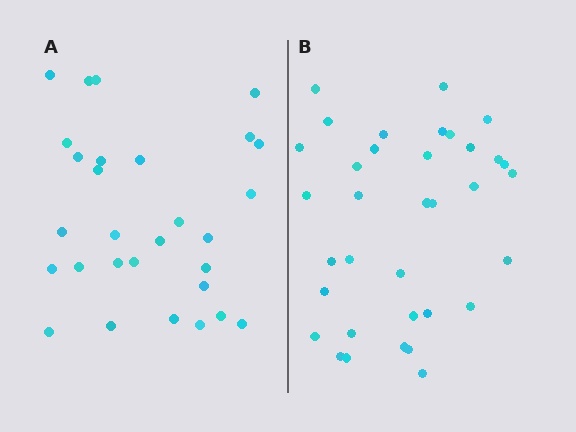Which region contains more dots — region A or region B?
Region B (the right region) has more dots.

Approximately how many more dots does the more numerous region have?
Region B has about 6 more dots than region A.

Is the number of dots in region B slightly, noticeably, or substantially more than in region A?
Region B has only slightly more — the two regions are fairly close. The ratio is roughly 1.2 to 1.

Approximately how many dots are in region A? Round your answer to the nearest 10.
About 30 dots. (The exact count is 29, which rounds to 30.)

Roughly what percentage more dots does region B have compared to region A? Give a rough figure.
About 20% more.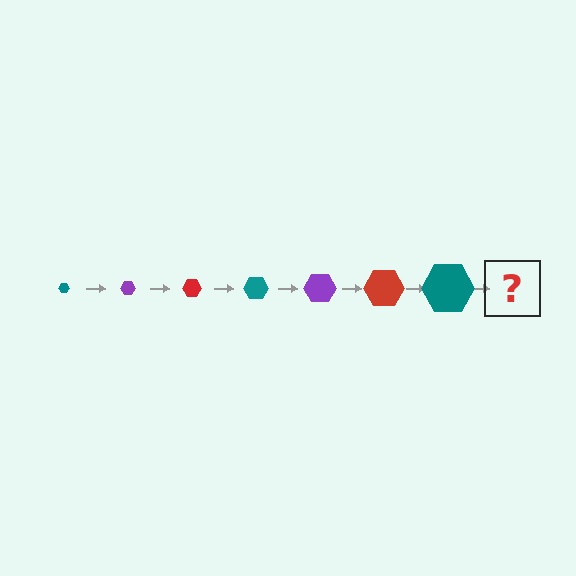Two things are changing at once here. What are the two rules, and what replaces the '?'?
The two rules are that the hexagon grows larger each step and the color cycles through teal, purple, and red. The '?' should be a purple hexagon, larger than the previous one.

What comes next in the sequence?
The next element should be a purple hexagon, larger than the previous one.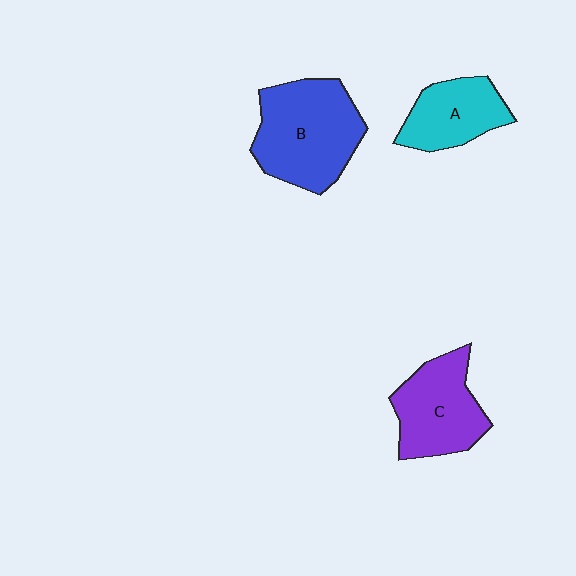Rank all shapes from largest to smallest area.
From largest to smallest: B (blue), C (purple), A (cyan).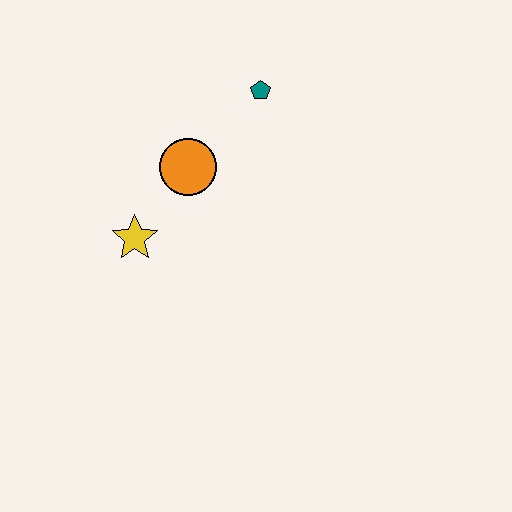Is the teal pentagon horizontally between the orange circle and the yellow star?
No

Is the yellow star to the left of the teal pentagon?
Yes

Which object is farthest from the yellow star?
The teal pentagon is farthest from the yellow star.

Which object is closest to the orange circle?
The yellow star is closest to the orange circle.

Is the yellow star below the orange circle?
Yes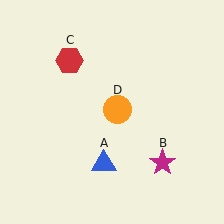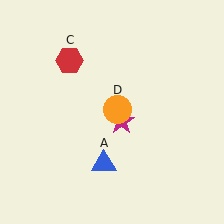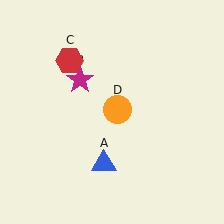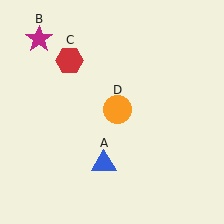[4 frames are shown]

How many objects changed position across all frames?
1 object changed position: magenta star (object B).